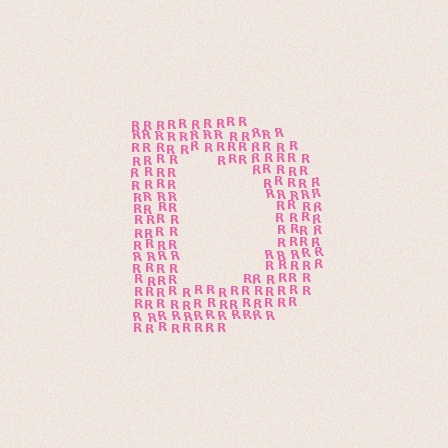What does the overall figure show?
The overall figure shows the letter D.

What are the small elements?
The small elements are letter R's.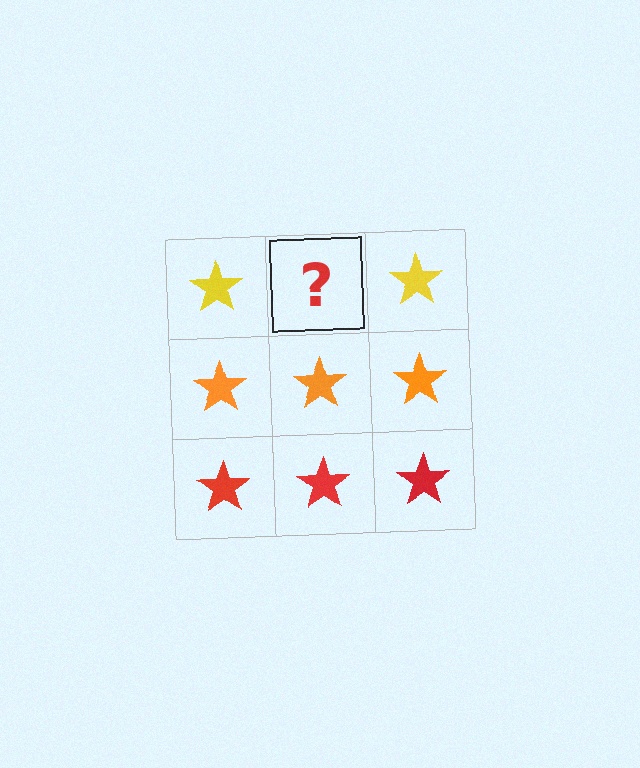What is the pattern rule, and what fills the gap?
The rule is that each row has a consistent color. The gap should be filled with a yellow star.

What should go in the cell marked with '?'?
The missing cell should contain a yellow star.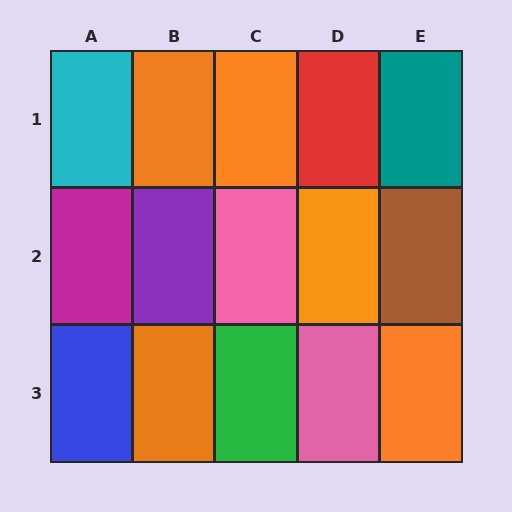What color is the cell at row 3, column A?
Blue.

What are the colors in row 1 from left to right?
Cyan, orange, orange, red, teal.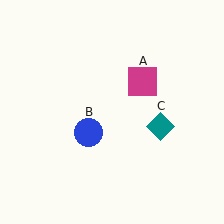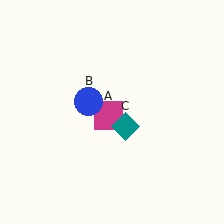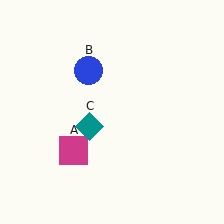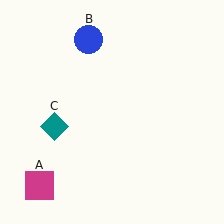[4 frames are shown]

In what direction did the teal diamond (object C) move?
The teal diamond (object C) moved left.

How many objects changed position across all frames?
3 objects changed position: magenta square (object A), blue circle (object B), teal diamond (object C).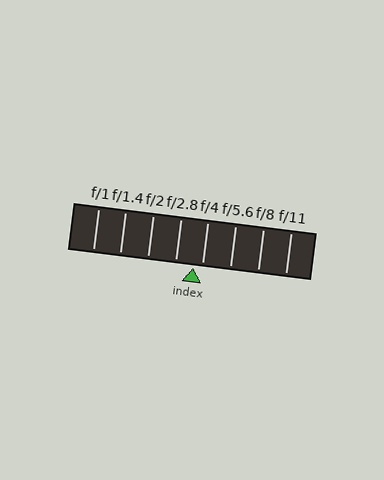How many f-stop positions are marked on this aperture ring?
There are 8 f-stop positions marked.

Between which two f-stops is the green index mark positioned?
The index mark is between f/2.8 and f/4.